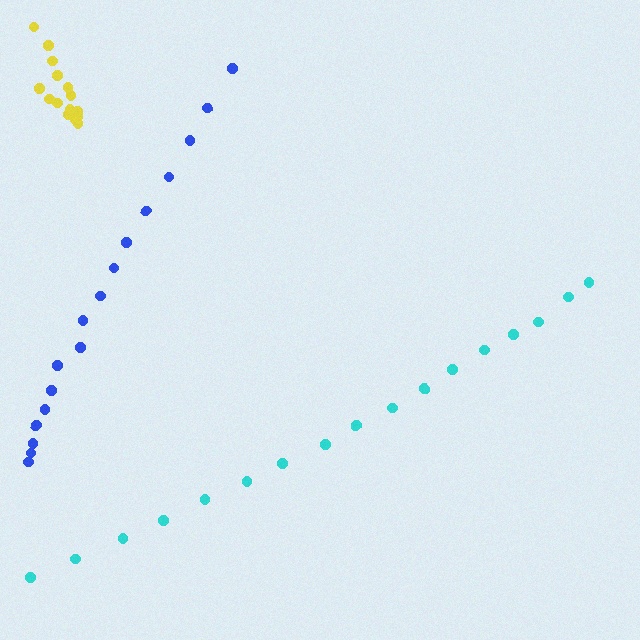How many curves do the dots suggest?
There are 3 distinct paths.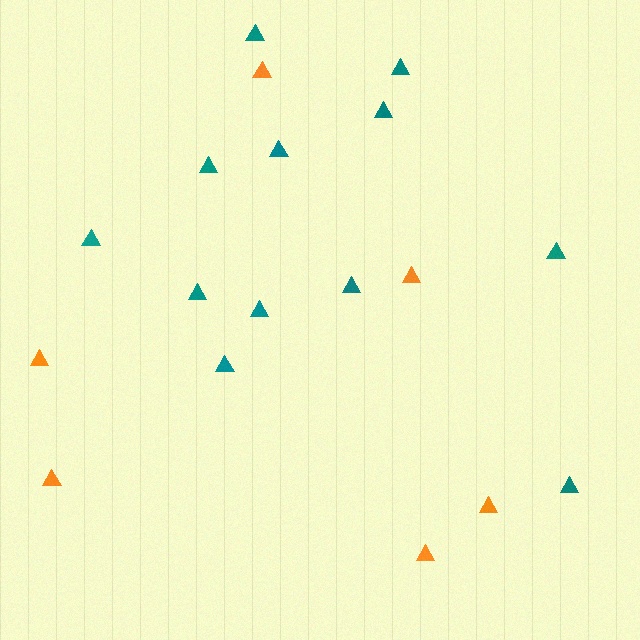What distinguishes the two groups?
There are 2 groups: one group of teal triangles (12) and one group of orange triangles (6).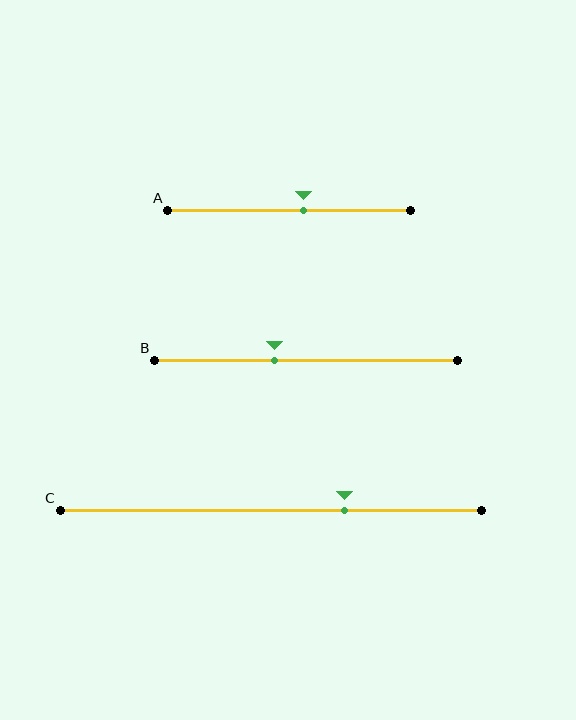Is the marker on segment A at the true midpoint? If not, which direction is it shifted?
No, the marker on segment A is shifted to the right by about 6% of the segment length.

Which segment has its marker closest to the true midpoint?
Segment A has its marker closest to the true midpoint.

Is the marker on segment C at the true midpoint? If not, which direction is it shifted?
No, the marker on segment C is shifted to the right by about 18% of the segment length.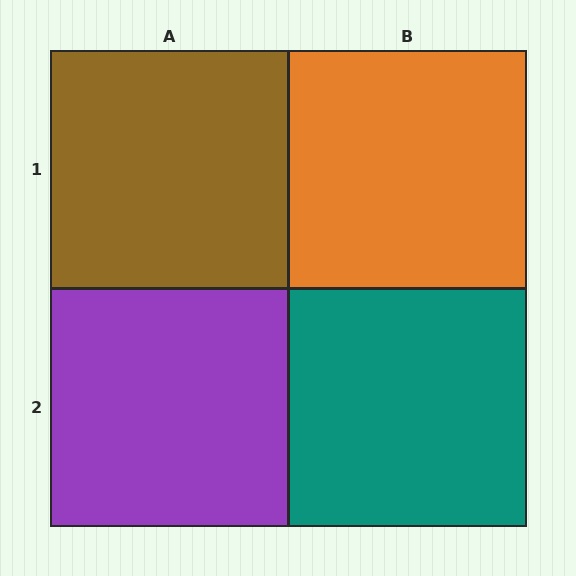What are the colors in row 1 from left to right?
Brown, orange.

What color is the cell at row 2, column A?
Purple.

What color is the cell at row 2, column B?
Teal.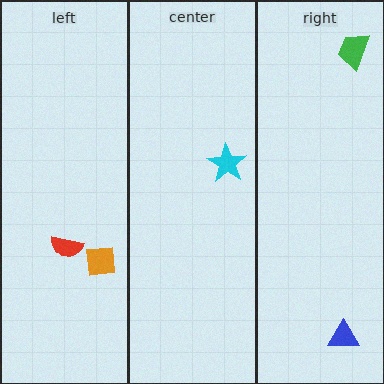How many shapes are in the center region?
1.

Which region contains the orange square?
The left region.